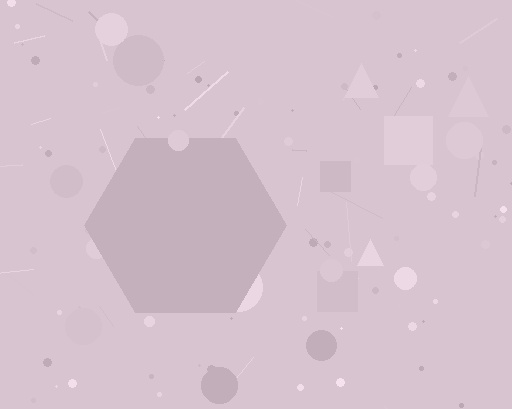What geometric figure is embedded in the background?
A hexagon is embedded in the background.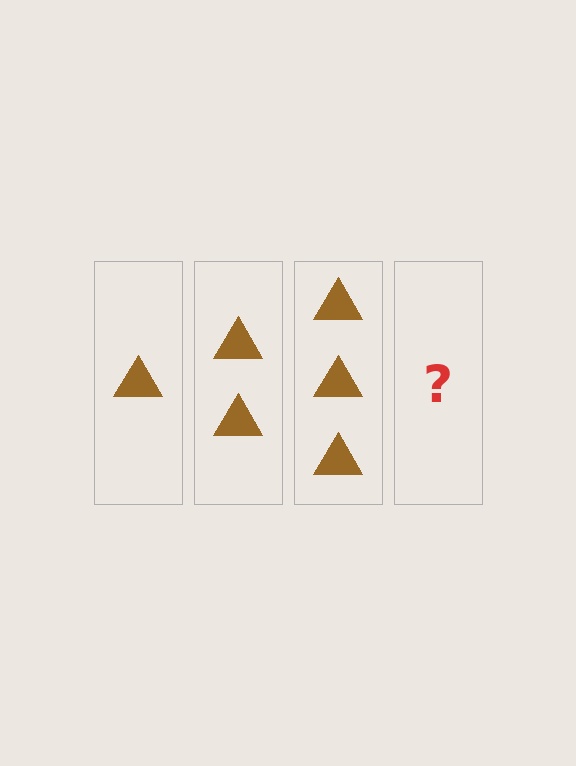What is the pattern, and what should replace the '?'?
The pattern is that each step adds one more triangle. The '?' should be 4 triangles.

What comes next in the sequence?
The next element should be 4 triangles.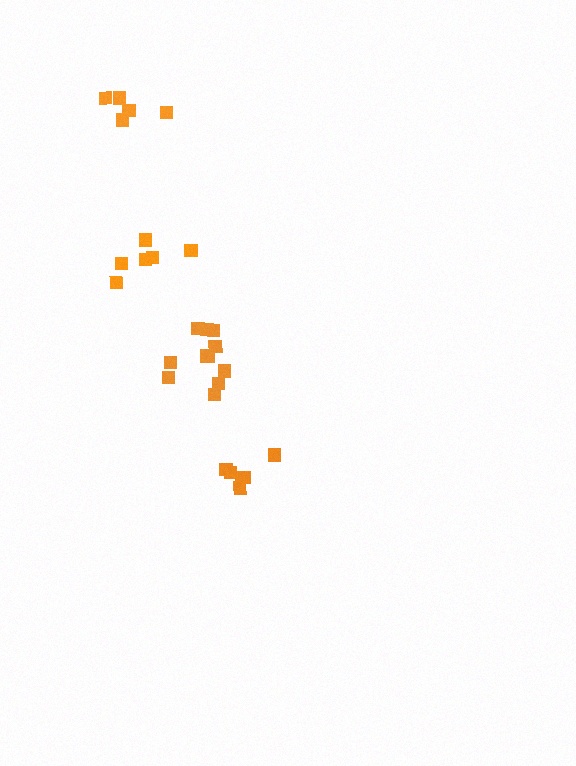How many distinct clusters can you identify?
There are 4 distinct clusters.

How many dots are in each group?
Group 1: 6 dots, Group 2: 6 dots, Group 3: 11 dots, Group 4: 5 dots (28 total).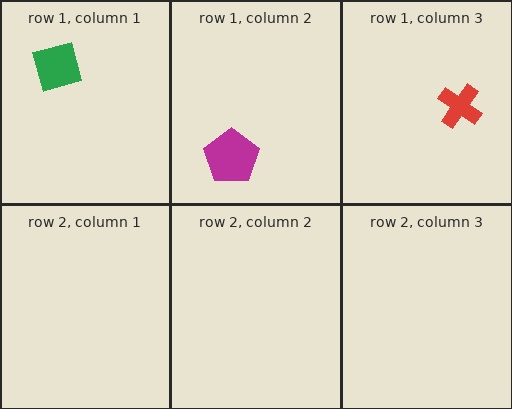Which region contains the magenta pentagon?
The row 1, column 2 region.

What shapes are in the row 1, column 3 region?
The red cross.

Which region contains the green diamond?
The row 1, column 1 region.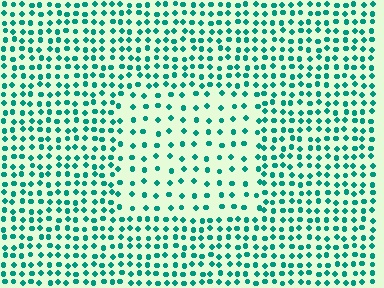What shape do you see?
I see a rectangle.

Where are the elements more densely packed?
The elements are more densely packed outside the rectangle boundary.